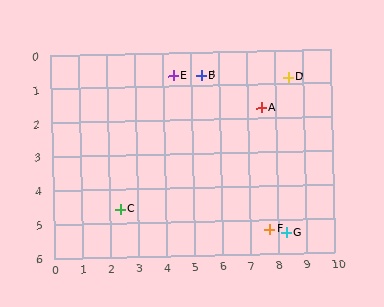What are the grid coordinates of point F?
Point F is at approximately (7.7, 5.3).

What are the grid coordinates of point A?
Point A is at approximately (7.5, 1.7).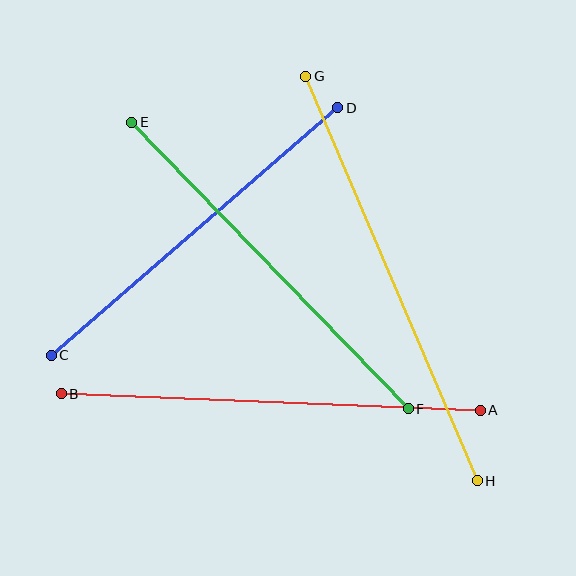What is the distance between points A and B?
The distance is approximately 419 pixels.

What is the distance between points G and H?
The distance is approximately 439 pixels.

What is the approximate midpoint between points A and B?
The midpoint is at approximately (271, 402) pixels.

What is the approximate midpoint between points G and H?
The midpoint is at approximately (391, 279) pixels.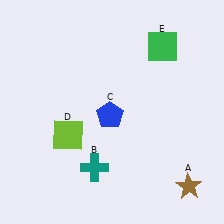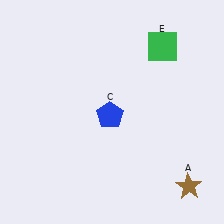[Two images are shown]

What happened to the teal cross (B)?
The teal cross (B) was removed in Image 2. It was in the bottom-left area of Image 1.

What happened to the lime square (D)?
The lime square (D) was removed in Image 2. It was in the bottom-left area of Image 1.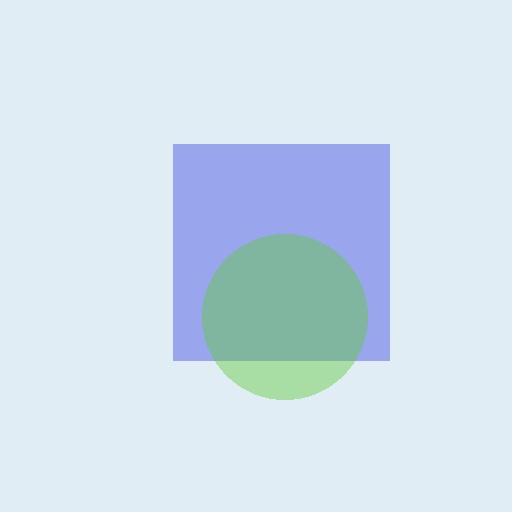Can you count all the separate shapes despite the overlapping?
Yes, there are 2 separate shapes.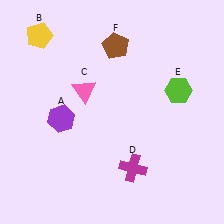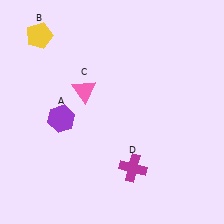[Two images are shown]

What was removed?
The brown pentagon (F), the lime hexagon (E) were removed in Image 2.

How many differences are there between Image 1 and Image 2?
There are 2 differences between the two images.